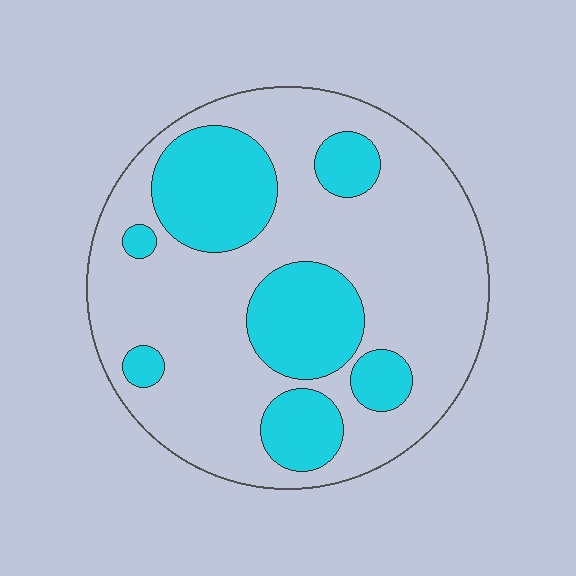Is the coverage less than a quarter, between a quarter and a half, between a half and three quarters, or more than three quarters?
Between a quarter and a half.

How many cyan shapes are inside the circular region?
7.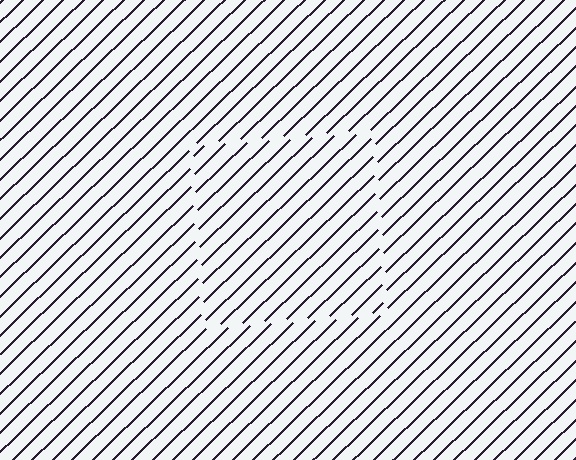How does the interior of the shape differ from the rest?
The interior of the shape contains the same grating, shifted by half a period — the contour is defined by the phase discontinuity where line-ends from the inner and outer gratings abut.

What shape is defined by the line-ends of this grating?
An illusory square. The interior of the shape contains the same grating, shifted by half a period — the contour is defined by the phase discontinuity where line-ends from the inner and outer gratings abut.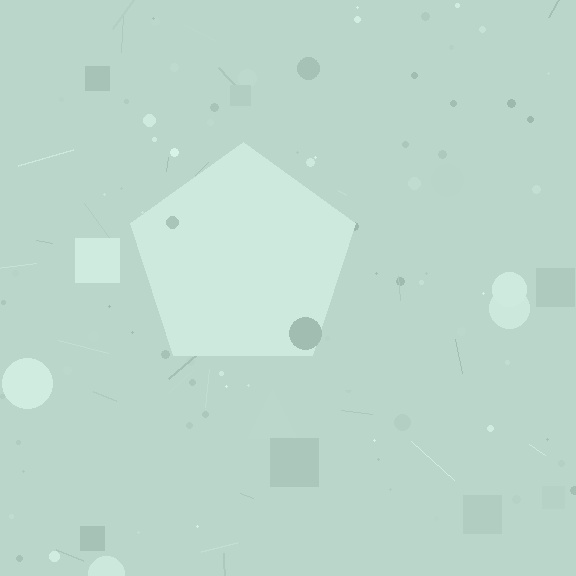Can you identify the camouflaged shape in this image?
The camouflaged shape is a pentagon.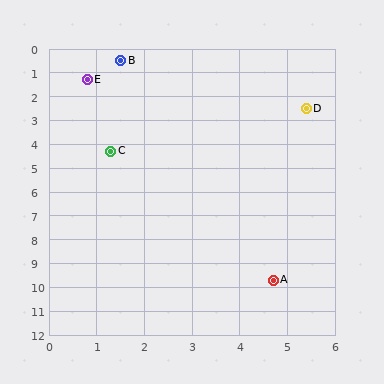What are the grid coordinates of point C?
Point C is at approximately (1.3, 4.3).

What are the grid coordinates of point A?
Point A is at approximately (4.7, 9.7).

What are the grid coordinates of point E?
Point E is at approximately (0.8, 1.3).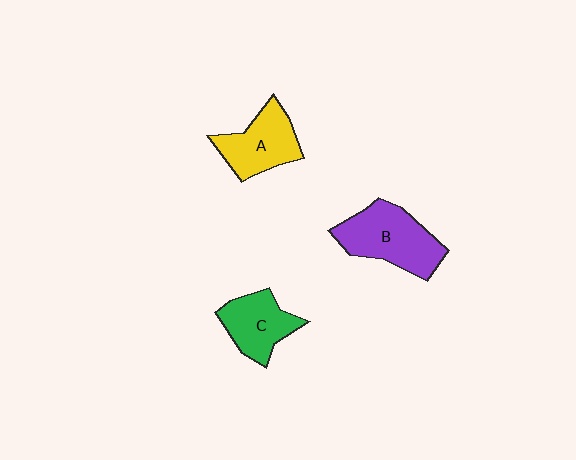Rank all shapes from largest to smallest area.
From largest to smallest: B (purple), A (yellow), C (green).